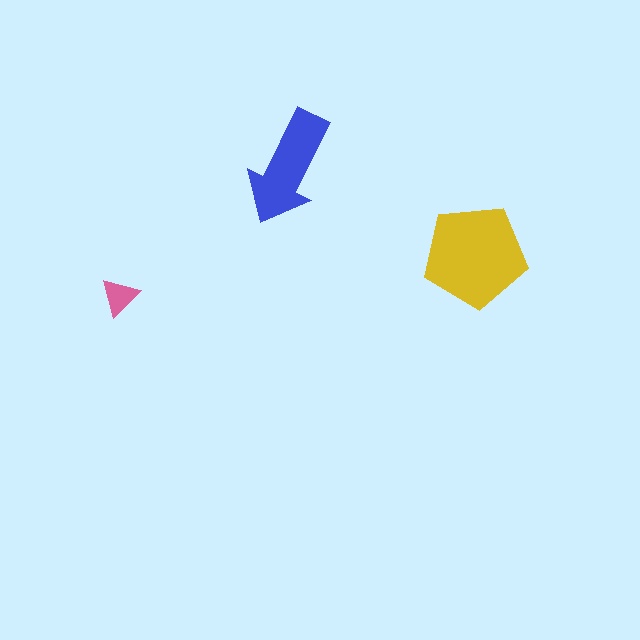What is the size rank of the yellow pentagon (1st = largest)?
1st.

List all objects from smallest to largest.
The pink triangle, the blue arrow, the yellow pentagon.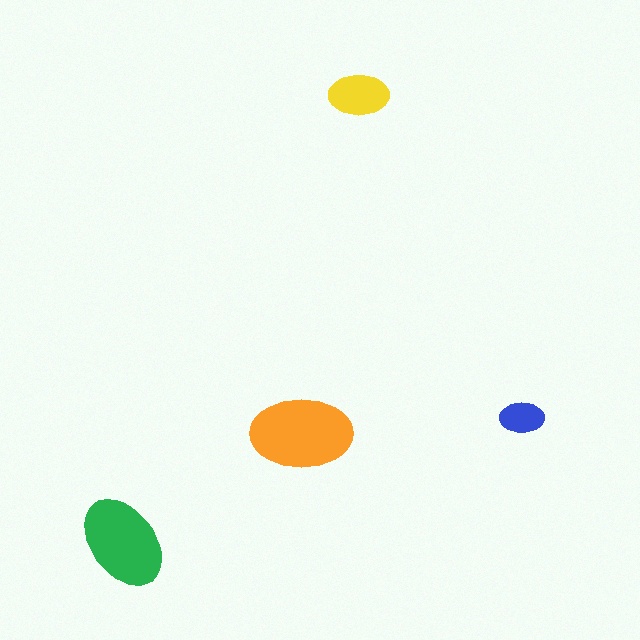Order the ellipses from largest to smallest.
the orange one, the green one, the yellow one, the blue one.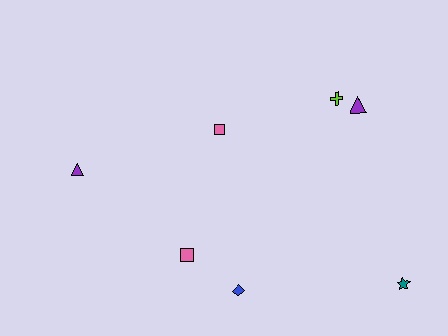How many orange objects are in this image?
There are no orange objects.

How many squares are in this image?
There are 2 squares.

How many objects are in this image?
There are 7 objects.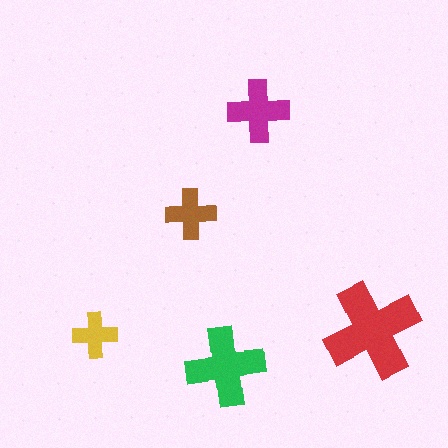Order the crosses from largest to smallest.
the red one, the green one, the magenta one, the brown one, the yellow one.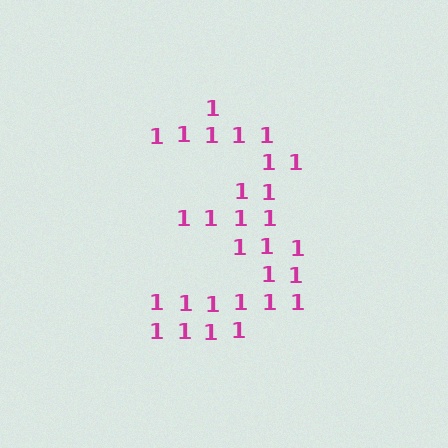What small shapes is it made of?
It is made of small digit 1's.